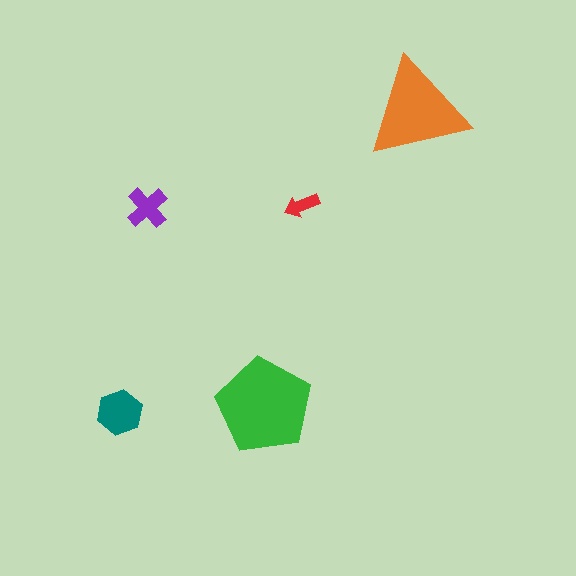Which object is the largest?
The green pentagon.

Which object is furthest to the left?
The teal hexagon is leftmost.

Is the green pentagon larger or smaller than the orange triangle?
Larger.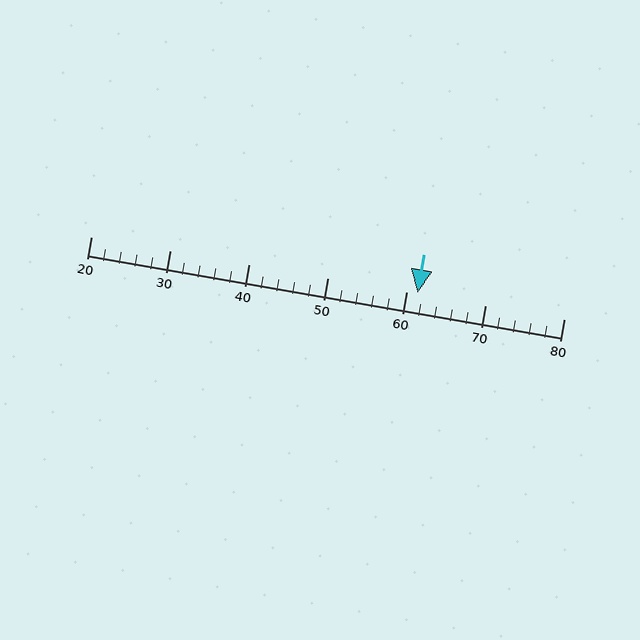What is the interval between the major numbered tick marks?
The major tick marks are spaced 10 units apart.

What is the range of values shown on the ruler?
The ruler shows values from 20 to 80.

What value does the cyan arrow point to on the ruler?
The cyan arrow points to approximately 61.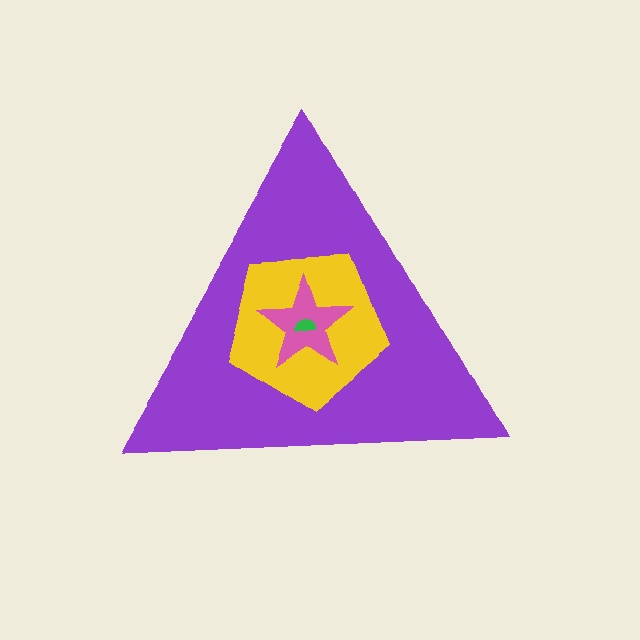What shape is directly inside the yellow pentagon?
The pink star.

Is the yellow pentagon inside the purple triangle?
Yes.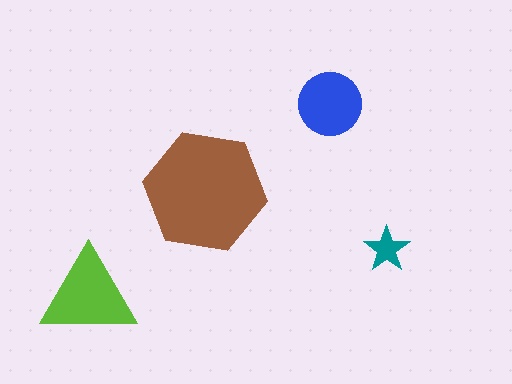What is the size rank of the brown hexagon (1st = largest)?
1st.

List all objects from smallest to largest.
The teal star, the blue circle, the lime triangle, the brown hexagon.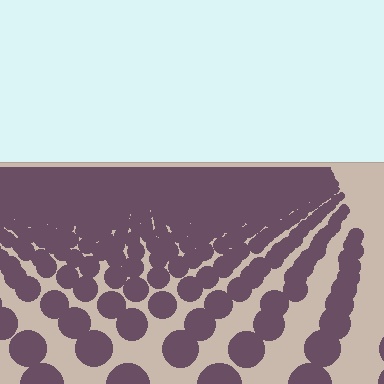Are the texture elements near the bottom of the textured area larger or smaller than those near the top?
Larger. Near the bottom, elements are closer to the viewer and appear at a bigger on-screen size.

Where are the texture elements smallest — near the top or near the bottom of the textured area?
Near the top.